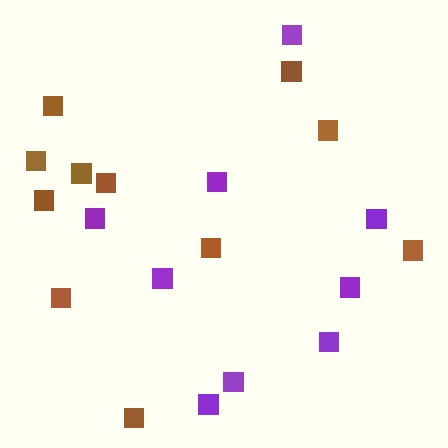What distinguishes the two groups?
There are 2 groups: one group of purple squares (9) and one group of brown squares (11).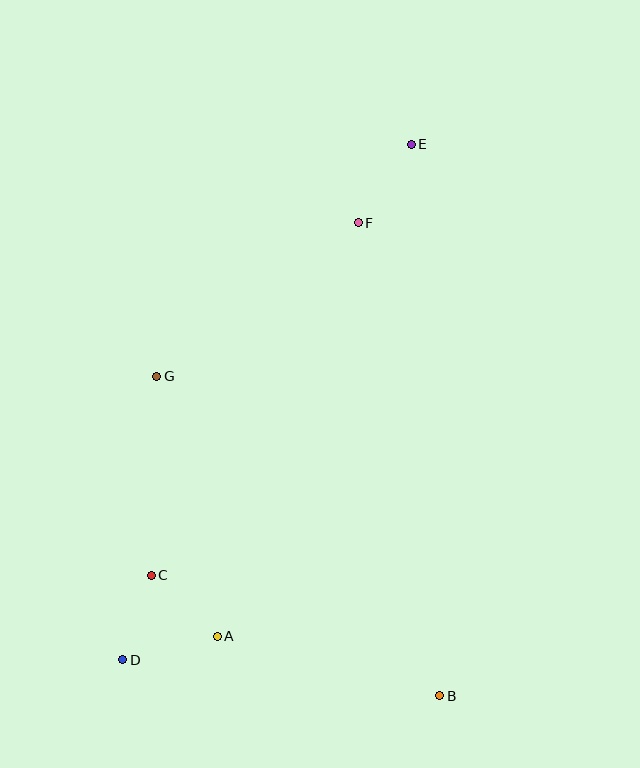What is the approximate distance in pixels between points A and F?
The distance between A and F is approximately 437 pixels.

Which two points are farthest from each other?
Points D and E are farthest from each other.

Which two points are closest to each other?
Points C and D are closest to each other.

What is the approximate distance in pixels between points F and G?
The distance between F and G is approximately 253 pixels.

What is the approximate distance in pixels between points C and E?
The distance between C and E is approximately 503 pixels.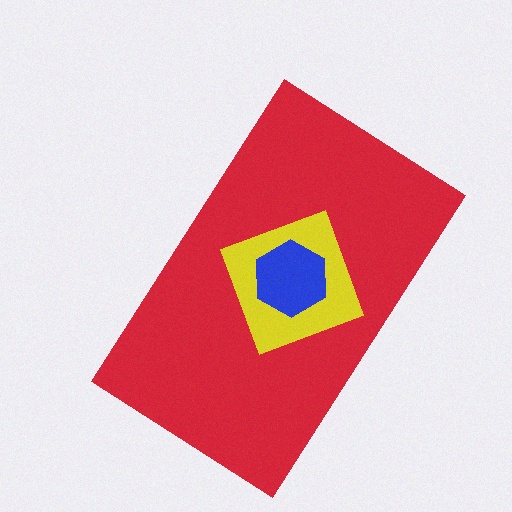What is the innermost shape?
The blue hexagon.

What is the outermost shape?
The red rectangle.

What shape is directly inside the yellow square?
The blue hexagon.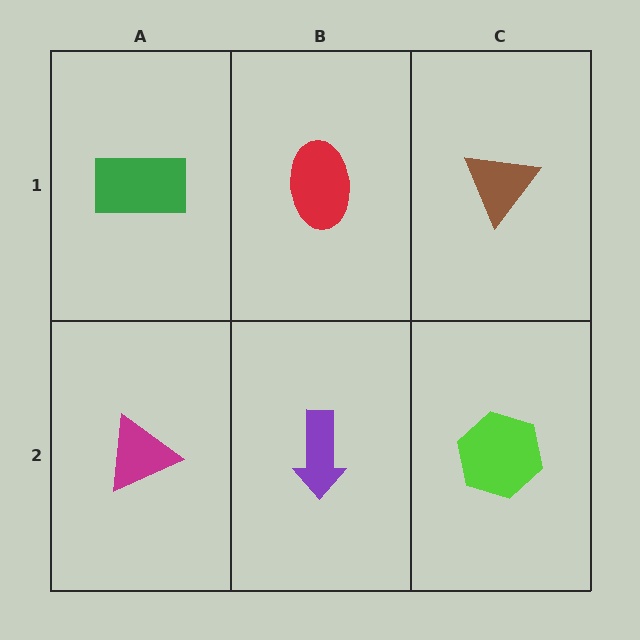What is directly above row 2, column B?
A red ellipse.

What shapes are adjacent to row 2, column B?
A red ellipse (row 1, column B), a magenta triangle (row 2, column A), a lime hexagon (row 2, column C).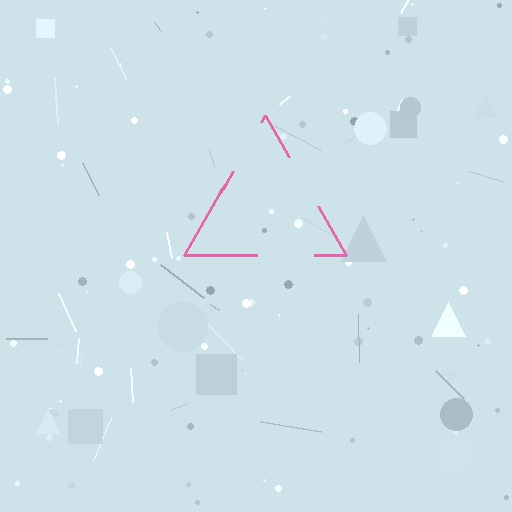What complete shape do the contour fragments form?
The contour fragments form a triangle.